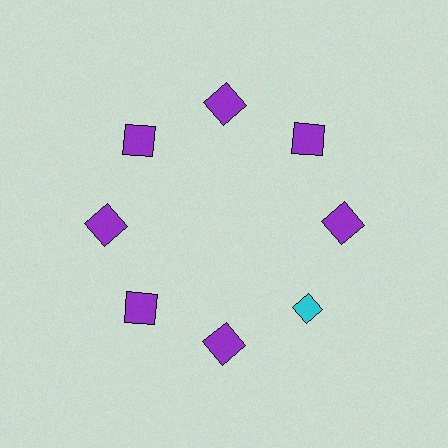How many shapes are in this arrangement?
There are 8 shapes arranged in a ring pattern.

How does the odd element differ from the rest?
It differs in both color (cyan instead of purple) and shape (diamond instead of square).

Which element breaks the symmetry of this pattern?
The cyan diamond at roughly the 4 o'clock position breaks the symmetry. All other shapes are purple squares.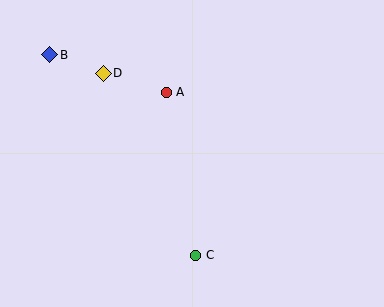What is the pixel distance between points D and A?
The distance between D and A is 66 pixels.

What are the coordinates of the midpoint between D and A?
The midpoint between D and A is at (135, 83).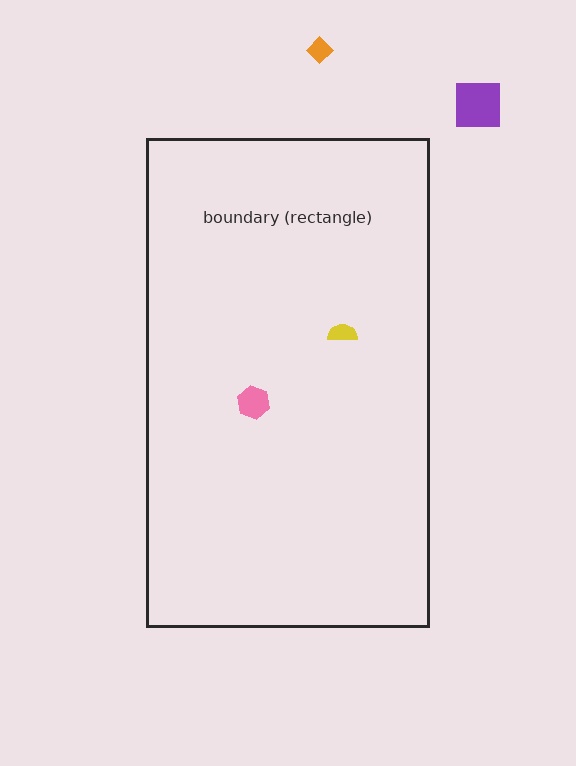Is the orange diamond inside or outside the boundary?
Outside.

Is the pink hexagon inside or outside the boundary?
Inside.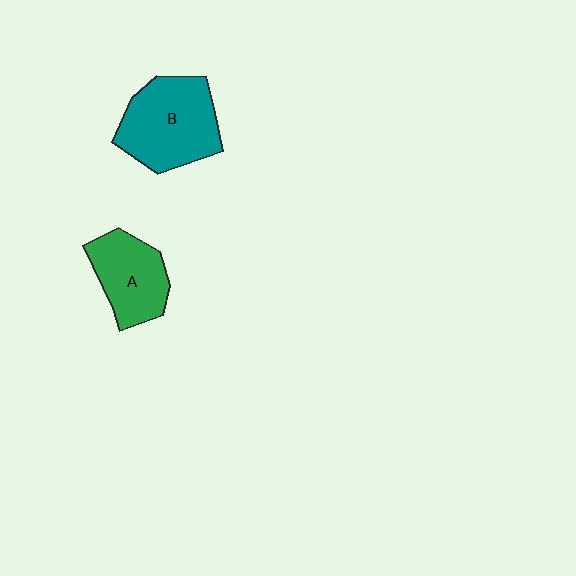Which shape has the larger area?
Shape B (teal).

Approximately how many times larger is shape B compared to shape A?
Approximately 1.4 times.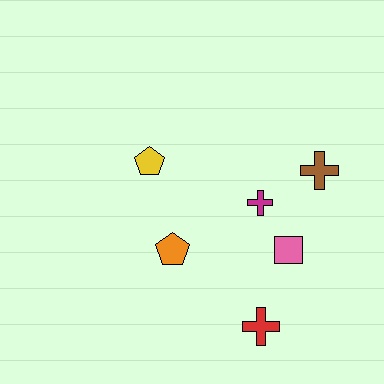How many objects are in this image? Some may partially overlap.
There are 6 objects.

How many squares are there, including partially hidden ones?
There is 1 square.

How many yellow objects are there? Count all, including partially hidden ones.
There is 1 yellow object.